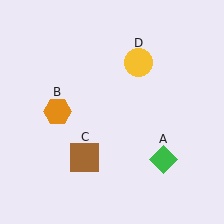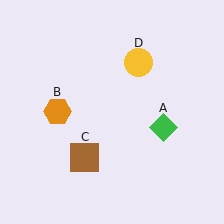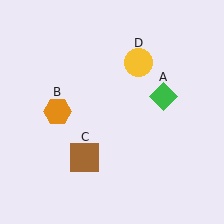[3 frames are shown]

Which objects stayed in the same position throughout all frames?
Orange hexagon (object B) and brown square (object C) and yellow circle (object D) remained stationary.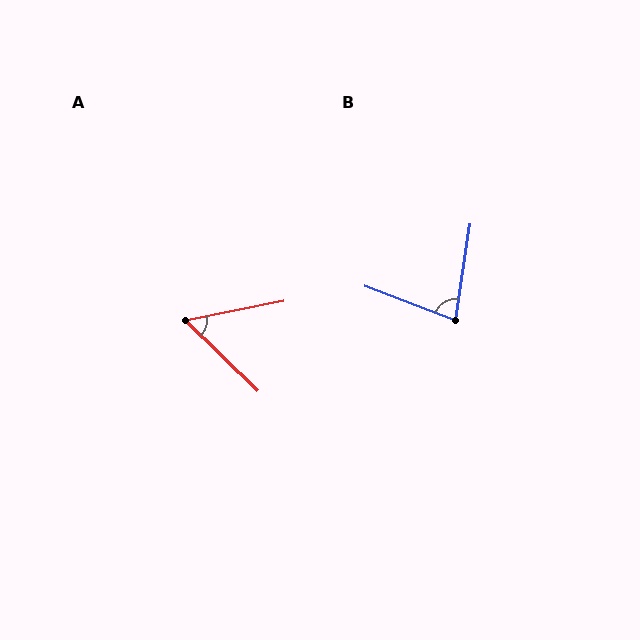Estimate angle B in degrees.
Approximately 78 degrees.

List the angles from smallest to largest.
A (56°), B (78°).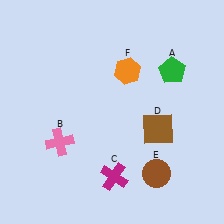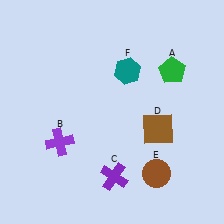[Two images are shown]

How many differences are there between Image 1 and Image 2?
There are 3 differences between the two images.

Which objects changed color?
B changed from pink to purple. C changed from magenta to purple. F changed from orange to teal.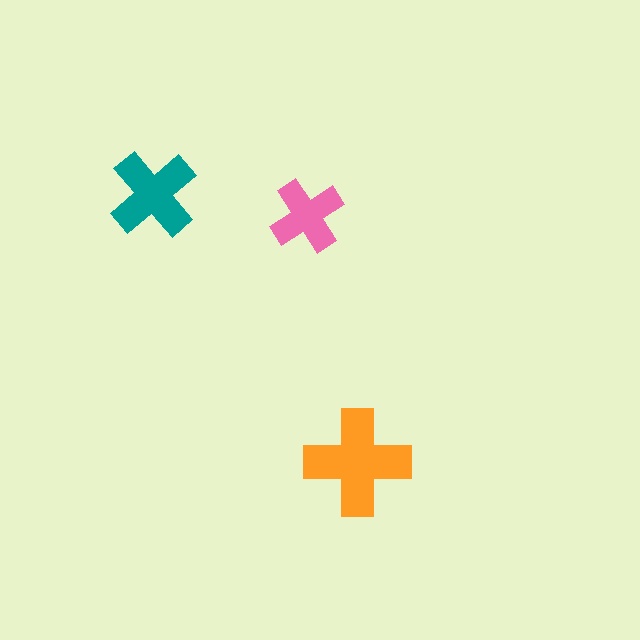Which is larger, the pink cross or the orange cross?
The orange one.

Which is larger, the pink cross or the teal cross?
The teal one.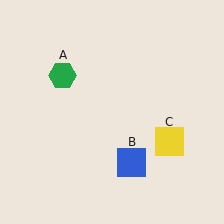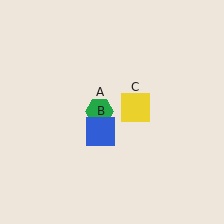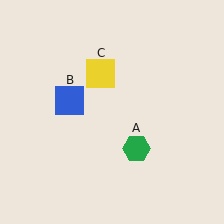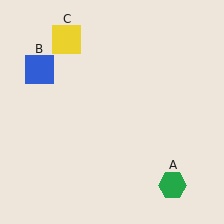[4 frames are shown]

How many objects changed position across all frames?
3 objects changed position: green hexagon (object A), blue square (object B), yellow square (object C).